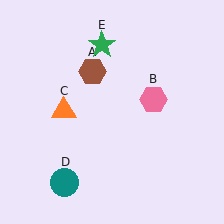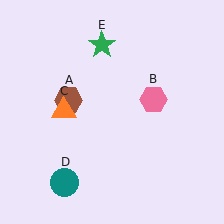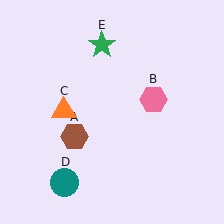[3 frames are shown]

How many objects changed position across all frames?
1 object changed position: brown hexagon (object A).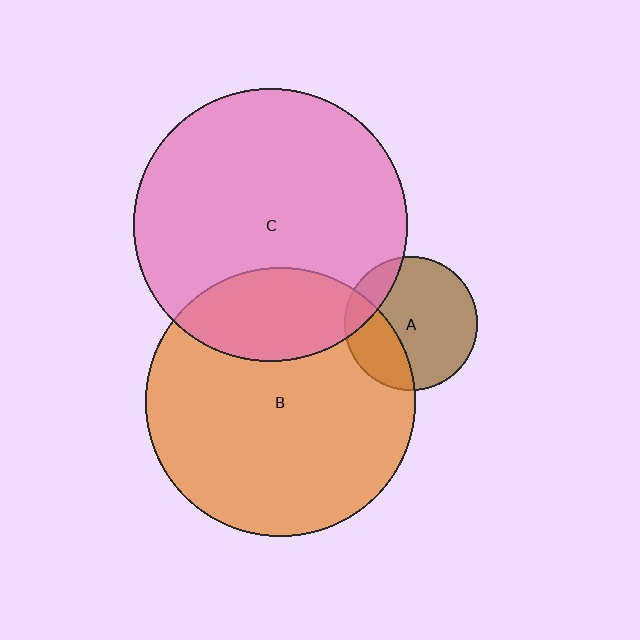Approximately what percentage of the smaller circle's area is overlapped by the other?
Approximately 15%.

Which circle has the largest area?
Circle C (pink).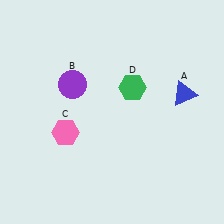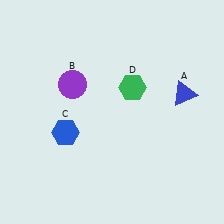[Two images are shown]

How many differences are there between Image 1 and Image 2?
There is 1 difference between the two images.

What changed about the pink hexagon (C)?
In Image 1, C is pink. In Image 2, it changed to blue.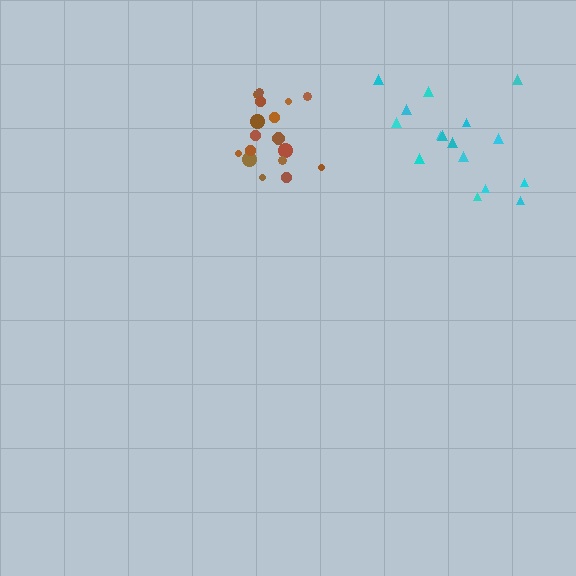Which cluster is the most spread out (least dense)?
Cyan.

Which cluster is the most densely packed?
Brown.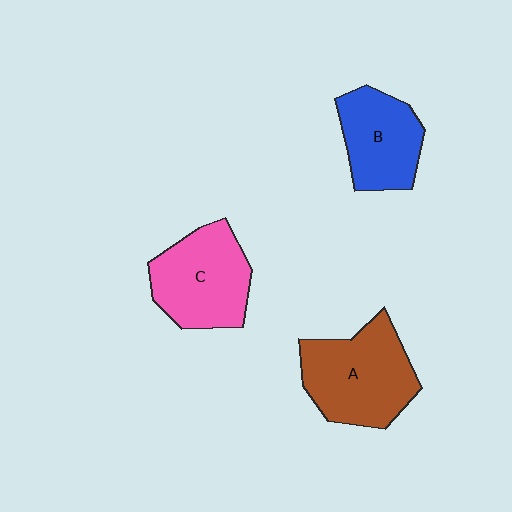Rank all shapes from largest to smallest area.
From largest to smallest: A (brown), C (pink), B (blue).